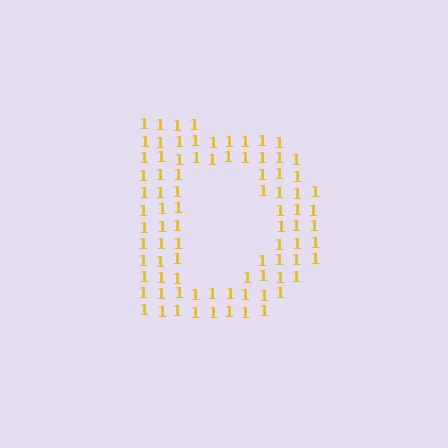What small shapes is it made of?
It is made of small digit 1's.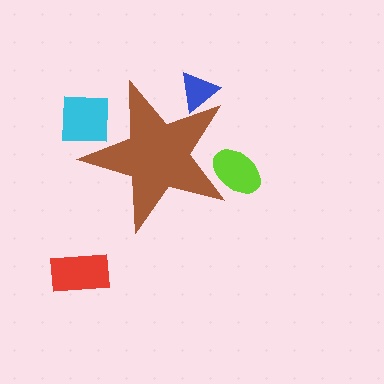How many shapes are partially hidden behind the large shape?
3 shapes are partially hidden.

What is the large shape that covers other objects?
A brown star.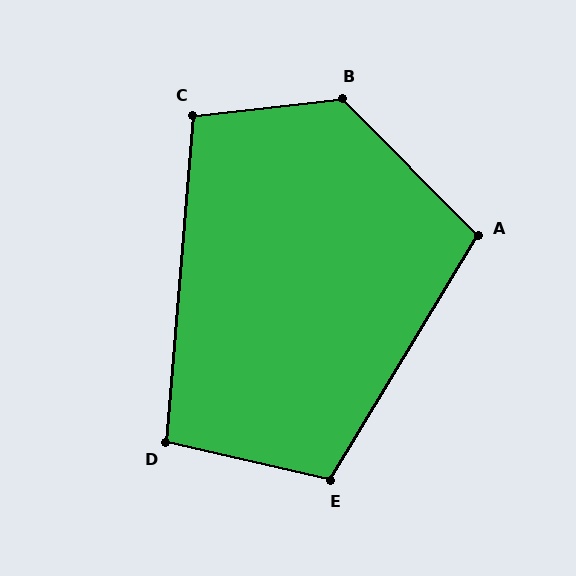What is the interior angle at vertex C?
Approximately 101 degrees (obtuse).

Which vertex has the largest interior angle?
B, at approximately 128 degrees.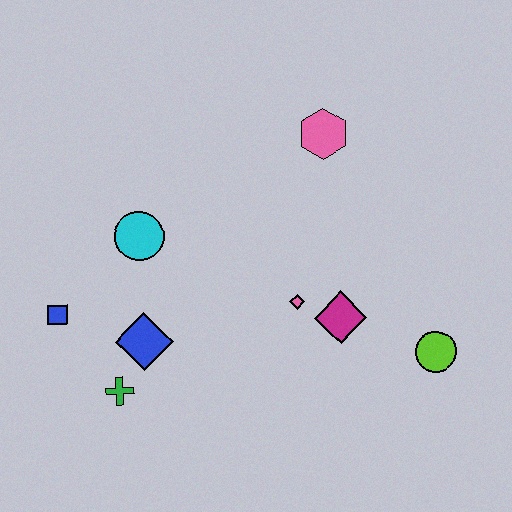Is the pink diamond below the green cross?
No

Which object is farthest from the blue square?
The lime circle is farthest from the blue square.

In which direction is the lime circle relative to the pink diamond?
The lime circle is to the right of the pink diamond.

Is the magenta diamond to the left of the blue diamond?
No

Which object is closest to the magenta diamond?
The pink diamond is closest to the magenta diamond.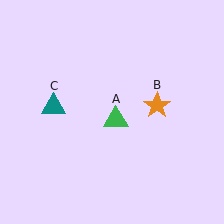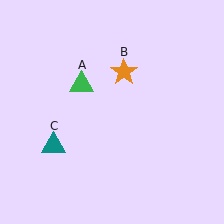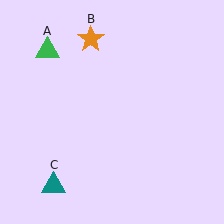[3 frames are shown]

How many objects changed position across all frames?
3 objects changed position: green triangle (object A), orange star (object B), teal triangle (object C).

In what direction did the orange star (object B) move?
The orange star (object B) moved up and to the left.